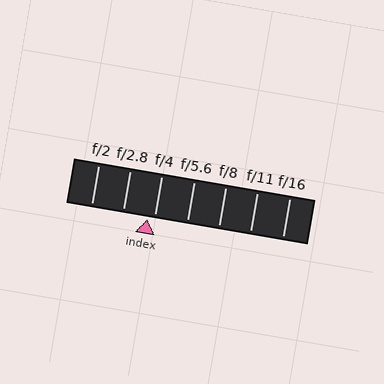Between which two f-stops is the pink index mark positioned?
The index mark is between f/2.8 and f/4.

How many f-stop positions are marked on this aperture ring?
There are 7 f-stop positions marked.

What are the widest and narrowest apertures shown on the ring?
The widest aperture shown is f/2 and the narrowest is f/16.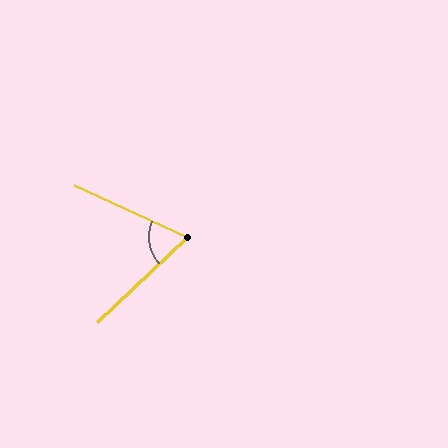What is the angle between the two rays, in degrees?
Approximately 68 degrees.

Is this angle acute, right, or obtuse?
It is acute.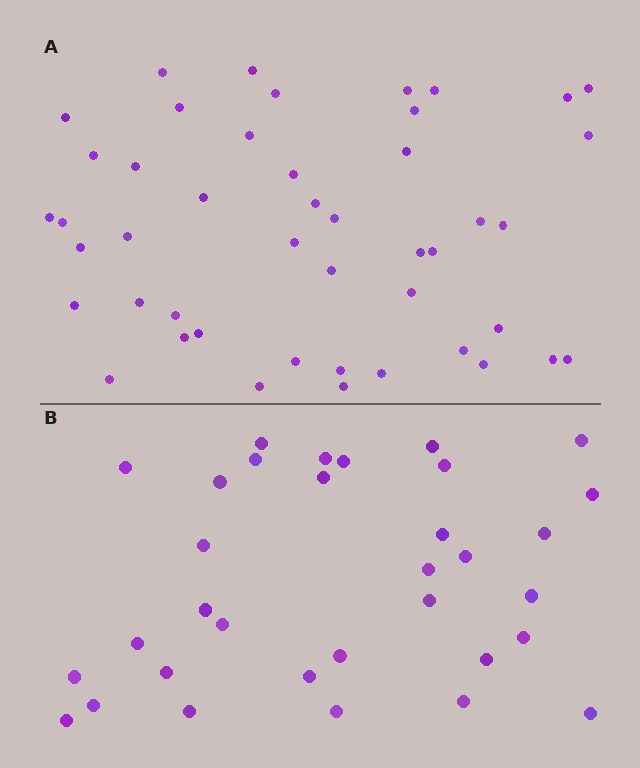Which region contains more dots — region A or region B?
Region A (the top region) has more dots.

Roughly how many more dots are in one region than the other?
Region A has approximately 15 more dots than region B.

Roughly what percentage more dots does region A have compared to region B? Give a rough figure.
About 40% more.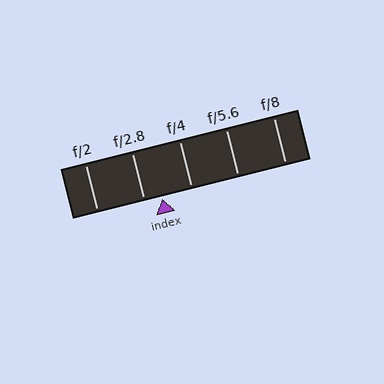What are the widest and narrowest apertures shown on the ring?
The widest aperture shown is f/2 and the narrowest is f/8.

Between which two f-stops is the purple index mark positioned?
The index mark is between f/2.8 and f/4.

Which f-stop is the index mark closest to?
The index mark is closest to f/2.8.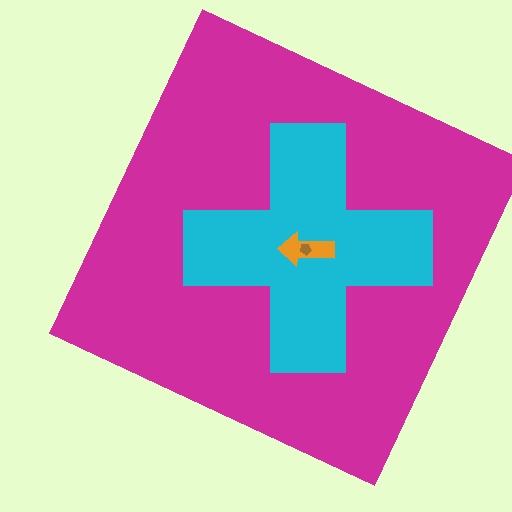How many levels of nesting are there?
4.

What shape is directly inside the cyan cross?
The orange arrow.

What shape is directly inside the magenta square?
The cyan cross.